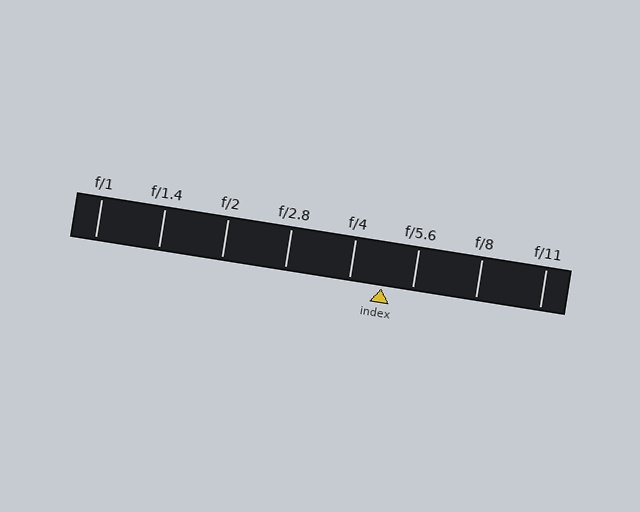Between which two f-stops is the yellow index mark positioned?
The index mark is between f/4 and f/5.6.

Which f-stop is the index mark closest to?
The index mark is closest to f/5.6.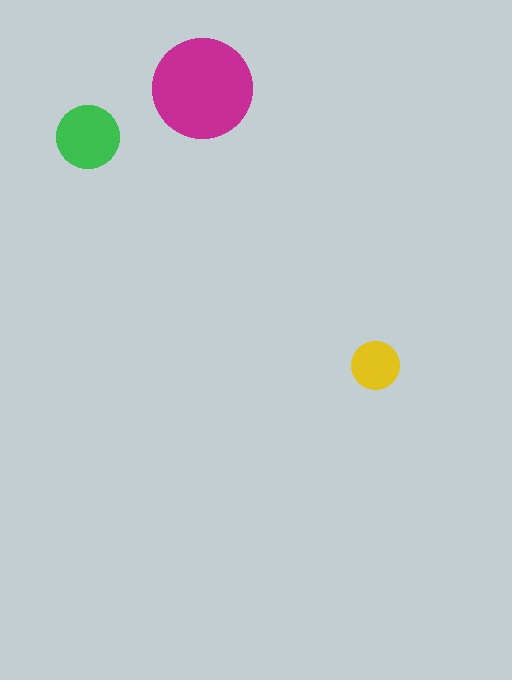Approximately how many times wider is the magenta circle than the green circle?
About 1.5 times wider.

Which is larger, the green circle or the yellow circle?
The green one.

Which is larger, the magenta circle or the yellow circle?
The magenta one.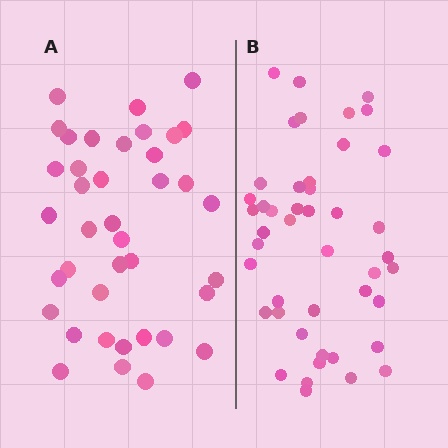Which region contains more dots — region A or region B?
Region B (the right region) has more dots.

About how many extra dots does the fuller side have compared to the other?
Region B has about 6 more dots than region A.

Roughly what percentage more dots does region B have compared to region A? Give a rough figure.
About 15% more.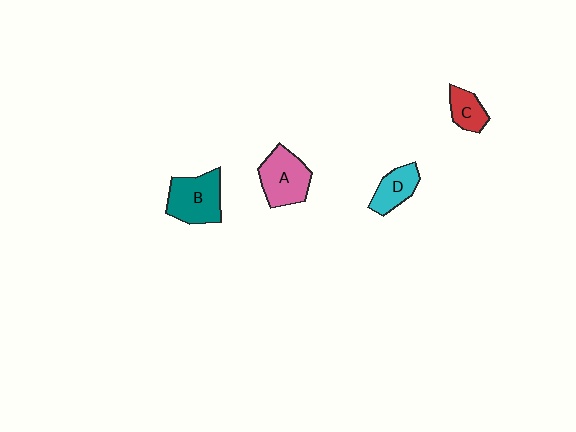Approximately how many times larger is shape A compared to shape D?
Approximately 1.5 times.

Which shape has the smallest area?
Shape C (red).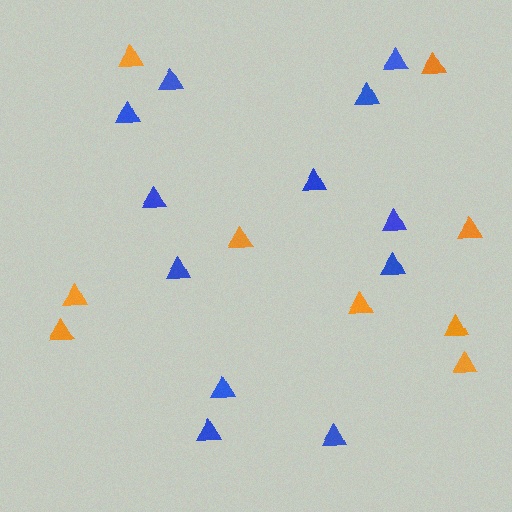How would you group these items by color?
There are 2 groups: one group of orange triangles (9) and one group of blue triangles (12).